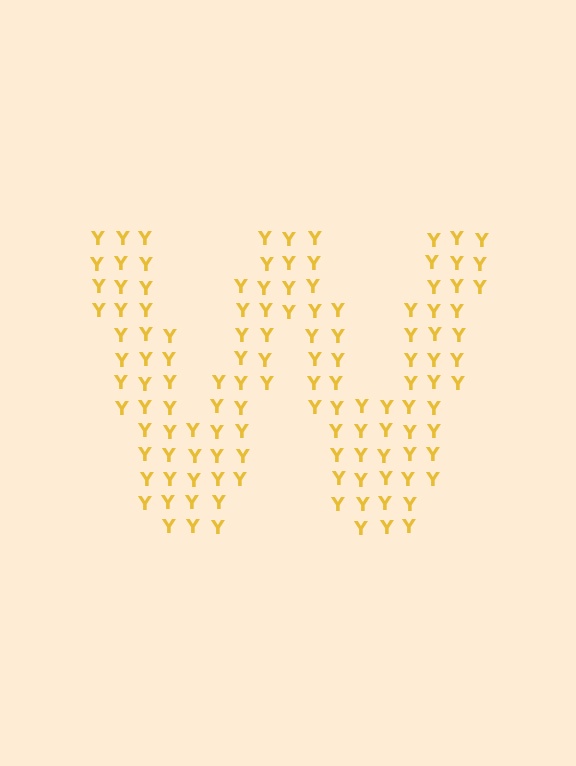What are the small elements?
The small elements are letter Y's.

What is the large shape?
The large shape is the letter W.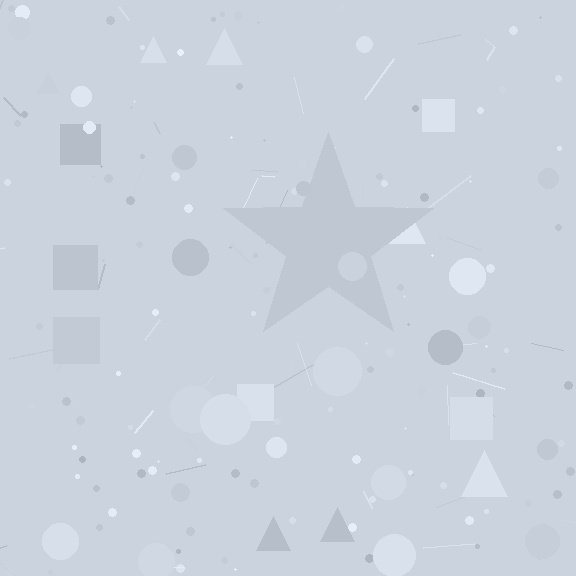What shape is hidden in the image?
A star is hidden in the image.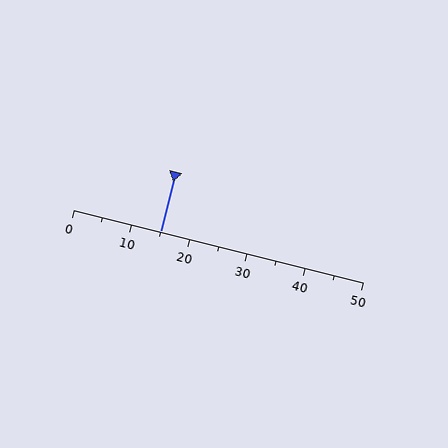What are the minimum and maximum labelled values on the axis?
The axis runs from 0 to 50.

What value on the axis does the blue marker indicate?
The marker indicates approximately 15.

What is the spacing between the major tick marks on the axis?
The major ticks are spaced 10 apart.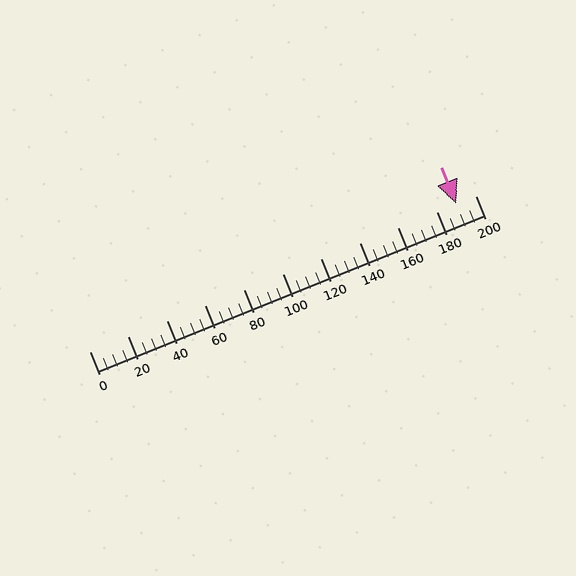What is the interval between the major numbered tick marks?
The major tick marks are spaced 20 units apart.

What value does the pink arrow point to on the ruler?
The pink arrow points to approximately 190.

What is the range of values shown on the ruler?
The ruler shows values from 0 to 200.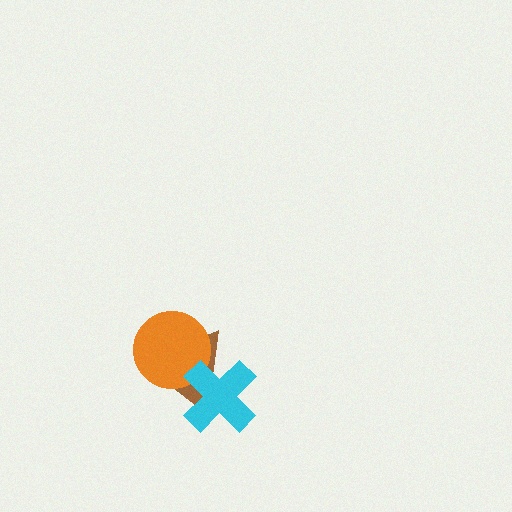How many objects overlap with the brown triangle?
2 objects overlap with the brown triangle.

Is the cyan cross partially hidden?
No, no other shape covers it.